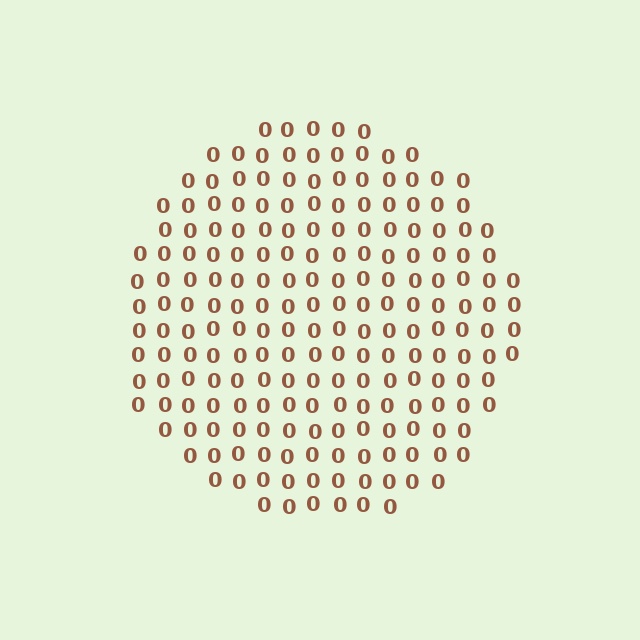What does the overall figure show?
The overall figure shows a circle.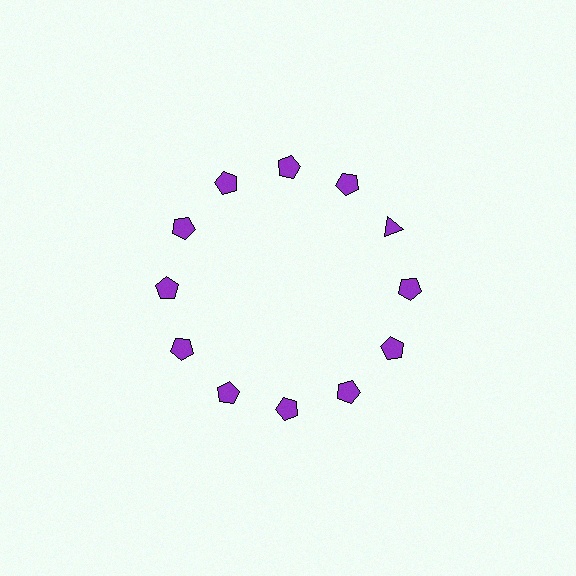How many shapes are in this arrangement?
There are 12 shapes arranged in a ring pattern.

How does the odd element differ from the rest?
It has a different shape: triangle instead of pentagon.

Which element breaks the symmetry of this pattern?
The purple triangle at roughly the 2 o'clock position breaks the symmetry. All other shapes are purple pentagons.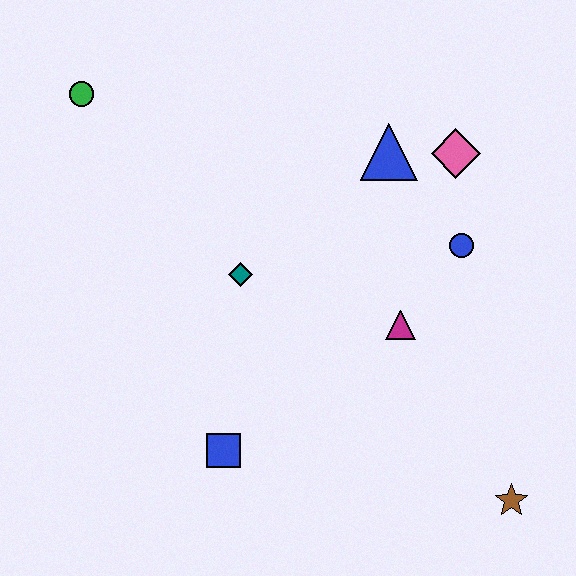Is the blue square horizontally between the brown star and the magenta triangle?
No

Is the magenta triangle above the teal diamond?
No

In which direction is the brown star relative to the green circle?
The brown star is to the right of the green circle.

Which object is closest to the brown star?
The magenta triangle is closest to the brown star.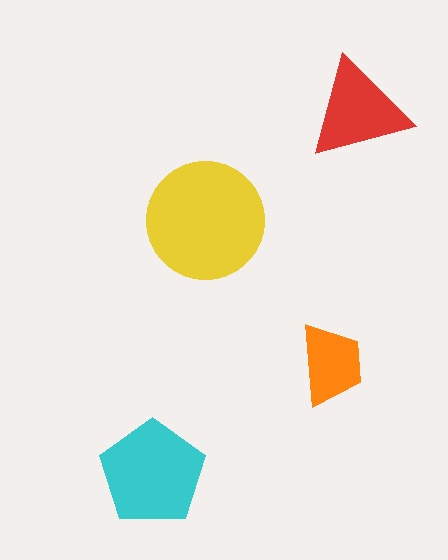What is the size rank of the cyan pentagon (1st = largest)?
2nd.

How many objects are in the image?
There are 4 objects in the image.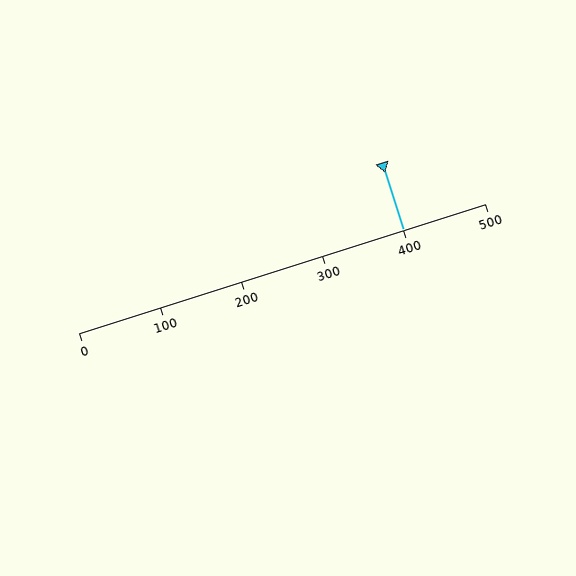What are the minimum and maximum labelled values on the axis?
The axis runs from 0 to 500.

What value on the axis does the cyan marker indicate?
The marker indicates approximately 400.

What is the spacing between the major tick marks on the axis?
The major ticks are spaced 100 apart.